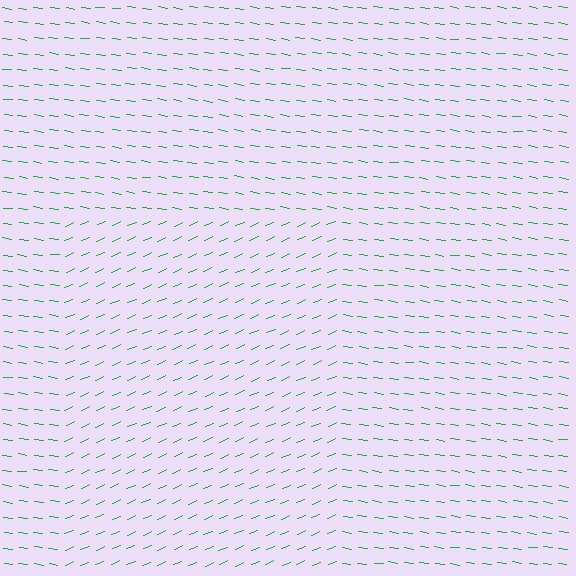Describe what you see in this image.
The image is filled with small green line segments. A rectangle region in the image has lines oriented differently from the surrounding lines, creating a visible texture boundary.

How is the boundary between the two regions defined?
The boundary is defined purely by a change in line orientation (approximately 31 degrees difference). All lines are the same color and thickness.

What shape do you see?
I see a rectangle.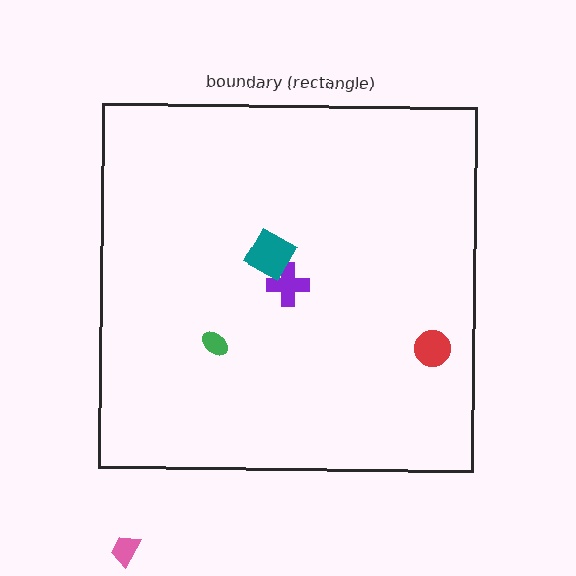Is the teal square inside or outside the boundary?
Inside.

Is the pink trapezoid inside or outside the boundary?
Outside.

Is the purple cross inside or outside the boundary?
Inside.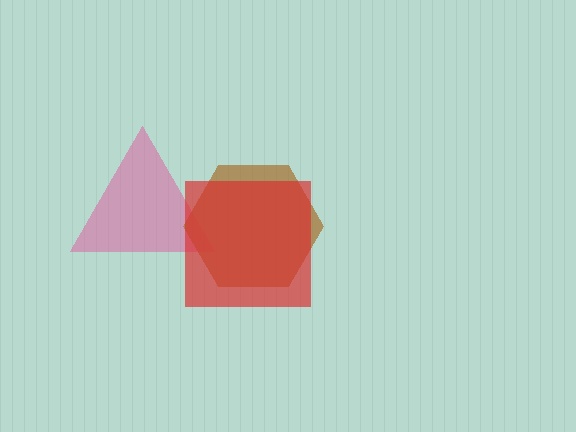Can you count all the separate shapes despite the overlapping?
Yes, there are 3 separate shapes.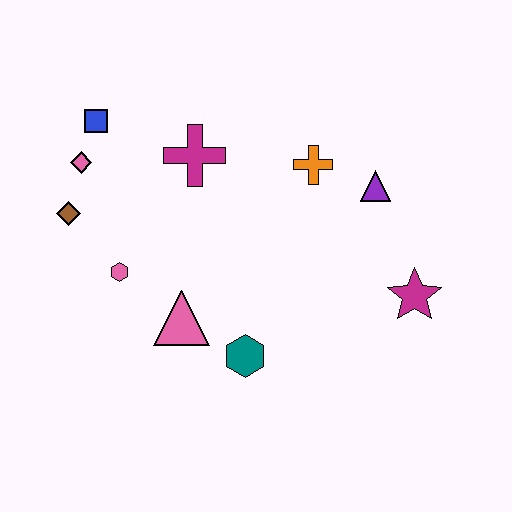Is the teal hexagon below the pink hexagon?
Yes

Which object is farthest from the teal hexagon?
The blue square is farthest from the teal hexagon.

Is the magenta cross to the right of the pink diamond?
Yes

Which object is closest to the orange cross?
The purple triangle is closest to the orange cross.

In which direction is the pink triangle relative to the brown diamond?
The pink triangle is to the right of the brown diamond.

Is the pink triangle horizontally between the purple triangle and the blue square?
Yes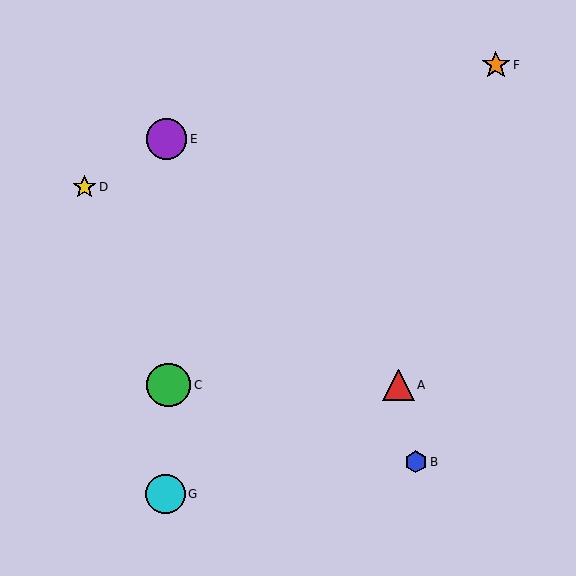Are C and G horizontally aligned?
No, C is at y≈385 and G is at y≈494.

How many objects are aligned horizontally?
2 objects (A, C) are aligned horizontally.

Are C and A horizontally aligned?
Yes, both are at y≈385.